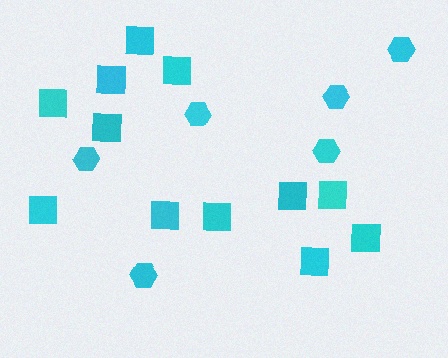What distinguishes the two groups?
There are 2 groups: one group of hexagons (6) and one group of squares (12).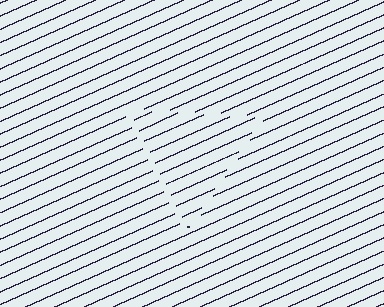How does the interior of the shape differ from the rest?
The interior of the shape contains the same grating, shifted by half a period — the contour is defined by the phase discontinuity where line-ends from the inner and outer gratings abut.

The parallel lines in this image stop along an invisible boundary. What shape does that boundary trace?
An illusory triangle. The interior of the shape contains the same grating, shifted by half a period — the contour is defined by the phase discontinuity where line-ends from the inner and outer gratings abut.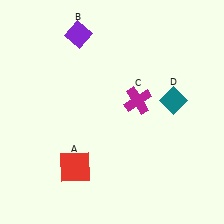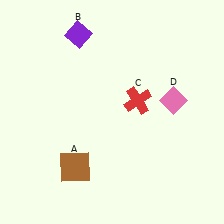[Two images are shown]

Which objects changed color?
A changed from red to brown. C changed from magenta to red. D changed from teal to pink.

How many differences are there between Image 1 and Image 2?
There are 3 differences between the two images.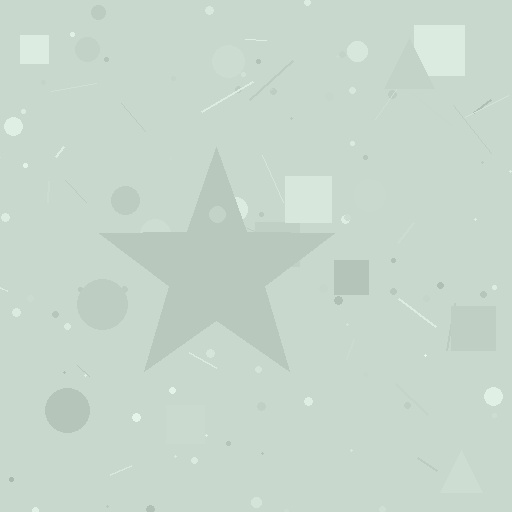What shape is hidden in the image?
A star is hidden in the image.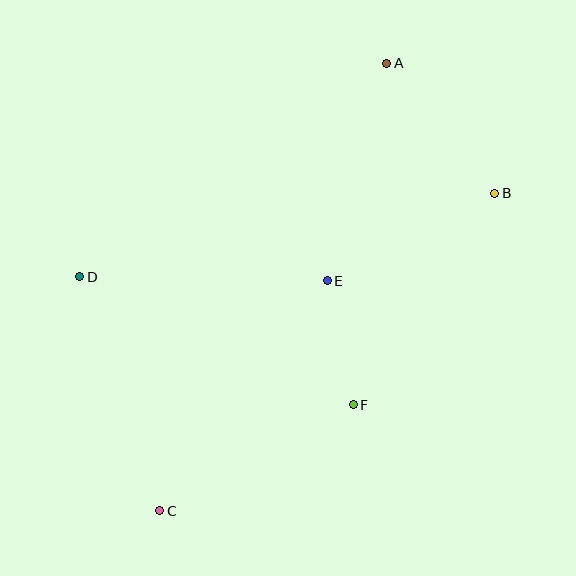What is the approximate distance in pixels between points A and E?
The distance between A and E is approximately 225 pixels.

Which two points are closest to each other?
Points E and F are closest to each other.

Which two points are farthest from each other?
Points A and C are farthest from each other.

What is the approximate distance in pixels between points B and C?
The distance between B and C is approximately 462 pixels.